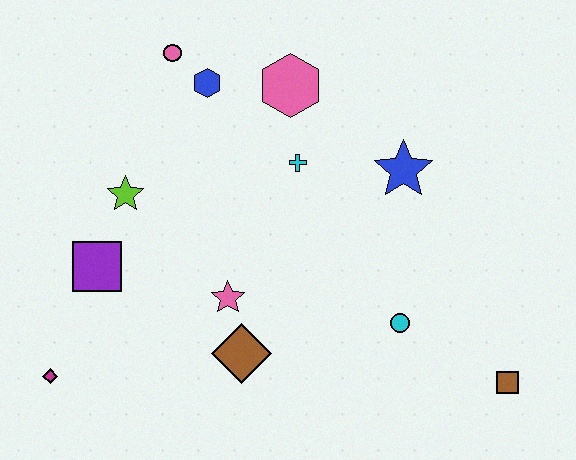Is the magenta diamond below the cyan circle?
Yes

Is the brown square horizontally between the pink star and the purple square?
No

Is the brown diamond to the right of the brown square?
No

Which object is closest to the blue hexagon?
The pink circle is closest to the blue hexagon.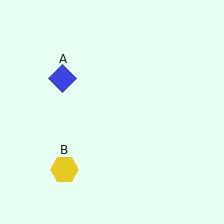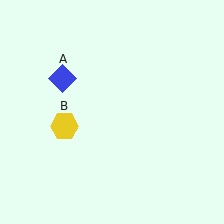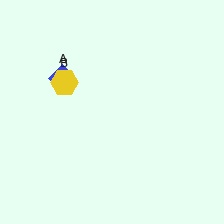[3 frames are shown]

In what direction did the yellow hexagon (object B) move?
The yellow hexagon (object B) moved up.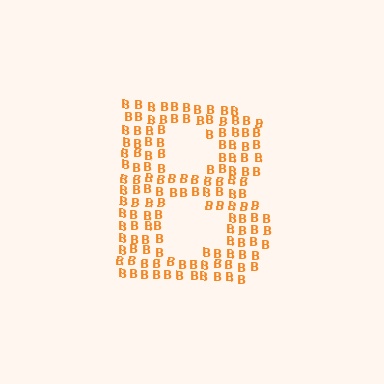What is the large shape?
The large shape is the letter B.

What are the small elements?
The small elements are letter B's.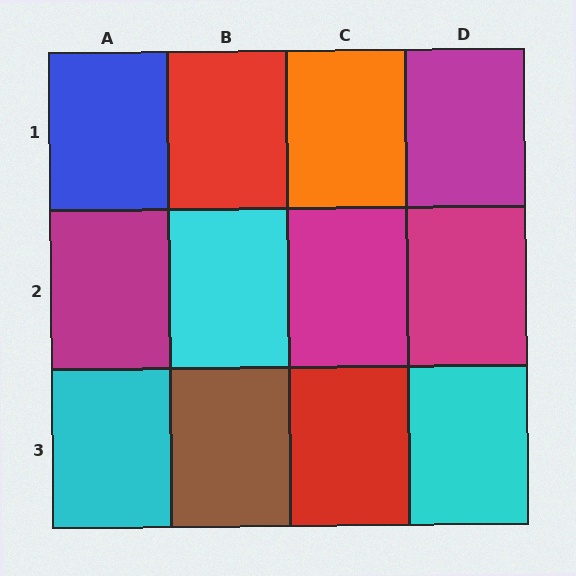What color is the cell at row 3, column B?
Brown.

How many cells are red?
2 cells are red.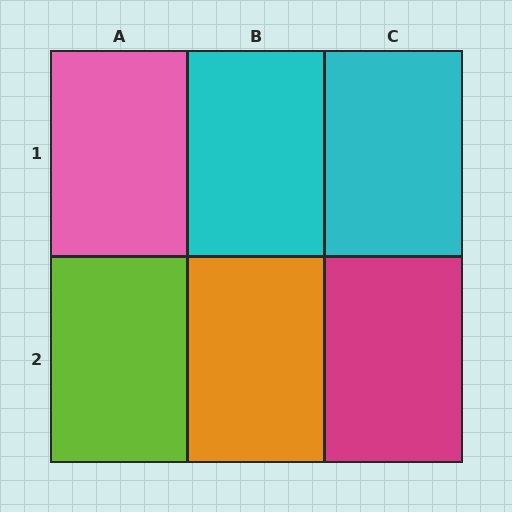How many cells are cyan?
2 cells are cyan.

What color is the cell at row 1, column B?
Cyan.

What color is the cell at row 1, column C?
Cyan.